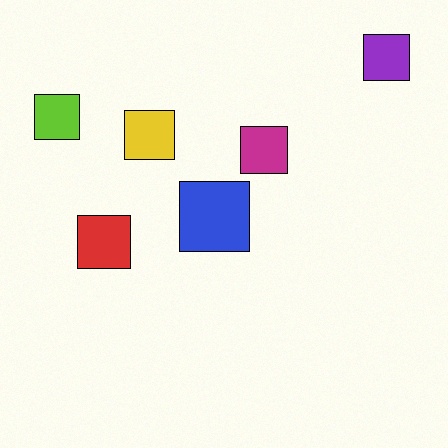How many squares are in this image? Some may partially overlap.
There are 6 squares.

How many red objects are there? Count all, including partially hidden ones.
There is 1 red object.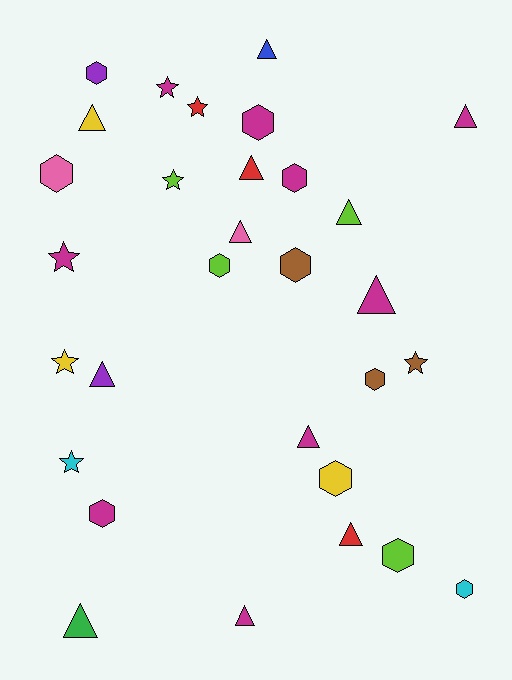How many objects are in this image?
There are 30 objects.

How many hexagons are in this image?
There are 11 hexagons.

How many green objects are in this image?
There is 1 green object.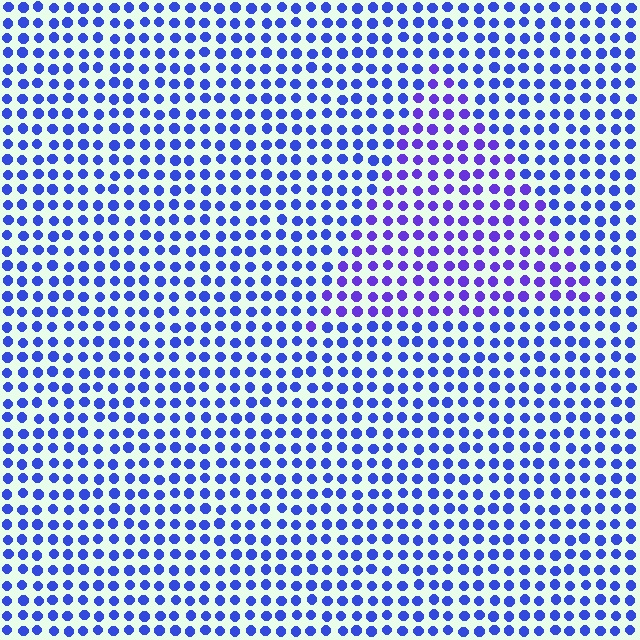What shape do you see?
I see a triangle.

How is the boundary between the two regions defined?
The boundary is defined purely by a slight shift in hue (about 26 degrees). Spacing, size, and orientation are identical on both sides.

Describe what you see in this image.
The image is filled with small blue elements in a uniform arrangement. A triangle-shaped region is visible where the elements are tinted to a slightly different hue, forming a subtle color boundary.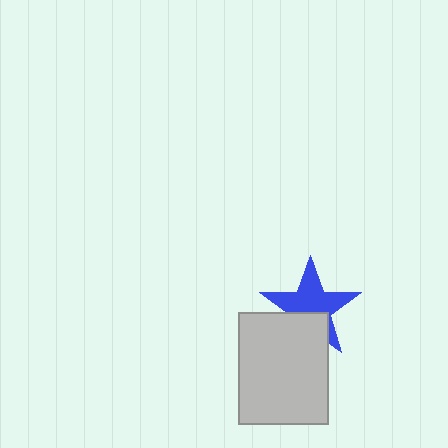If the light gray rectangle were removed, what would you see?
You would see the complete blue star.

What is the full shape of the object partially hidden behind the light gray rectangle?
The partially hidden object is a blue star.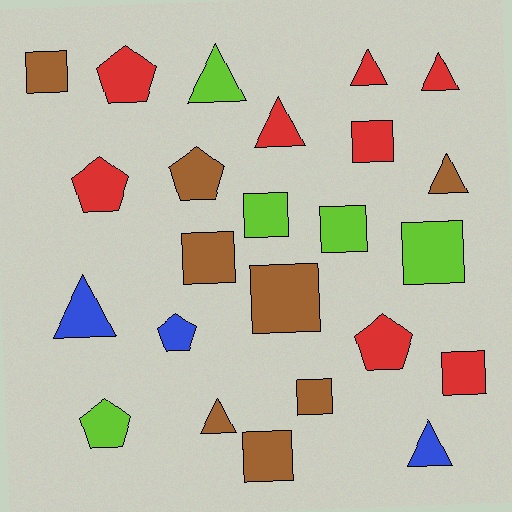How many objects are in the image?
There are 24 objects.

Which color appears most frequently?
Brown, with 8 objects.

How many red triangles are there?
There are 3 red triangles.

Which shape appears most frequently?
Square, with 10 objects.